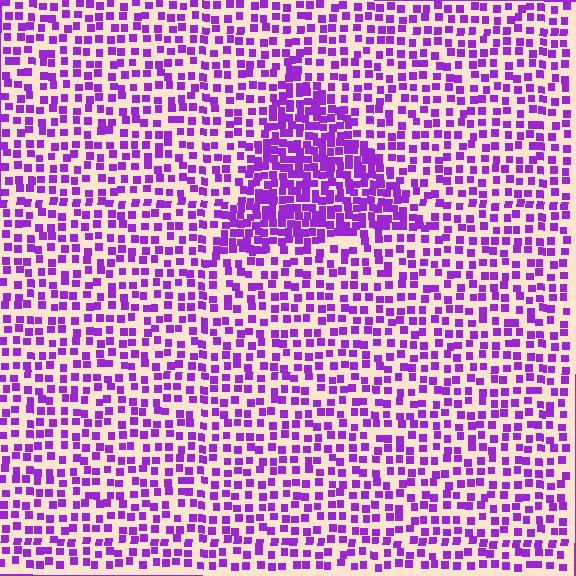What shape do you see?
I see a triangle.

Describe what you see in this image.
The image contains small purple elements arranged at two different densities. A triangle-shaped region is visible where the elements are more densely packed than the surrounding area.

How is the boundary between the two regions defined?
The boundary is defined by a change in element density (approximately 2.0x ratio). All elements are the same color, size, and shape.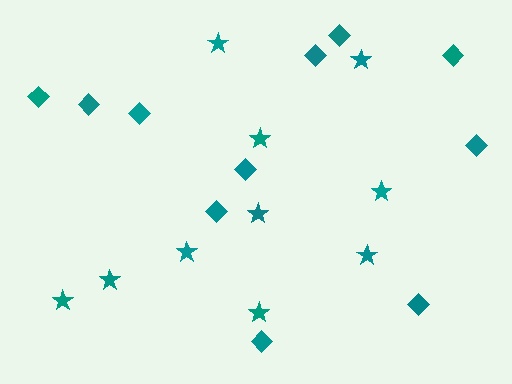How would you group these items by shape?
There are 2 groups: one group of diamonds (11) and one group of stars (10).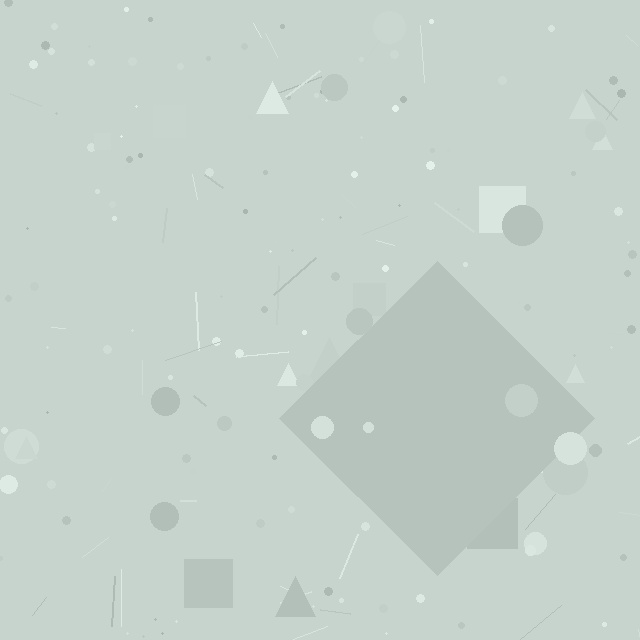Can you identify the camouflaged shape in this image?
The camouflaged shape is a diamond.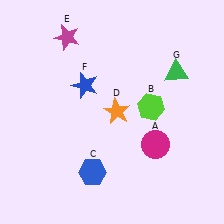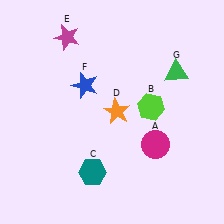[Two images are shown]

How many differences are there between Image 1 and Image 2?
There is 1 difference between the two images.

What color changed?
The hexagon (C) changed from blue in Image 1 to teal in Image 2.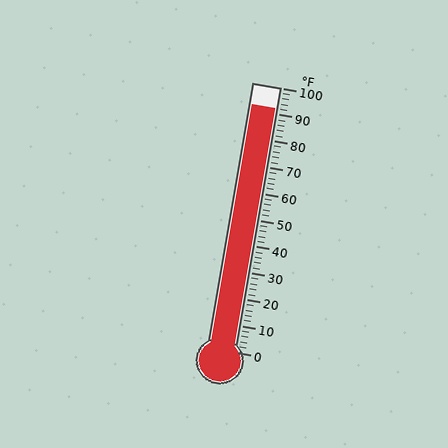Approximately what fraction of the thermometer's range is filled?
The thermometer is filled to approximately 90% of its range.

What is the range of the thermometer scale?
The thermometer scale ranges from 0°F to 100°F.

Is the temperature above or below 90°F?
The temperature is above 90°F.